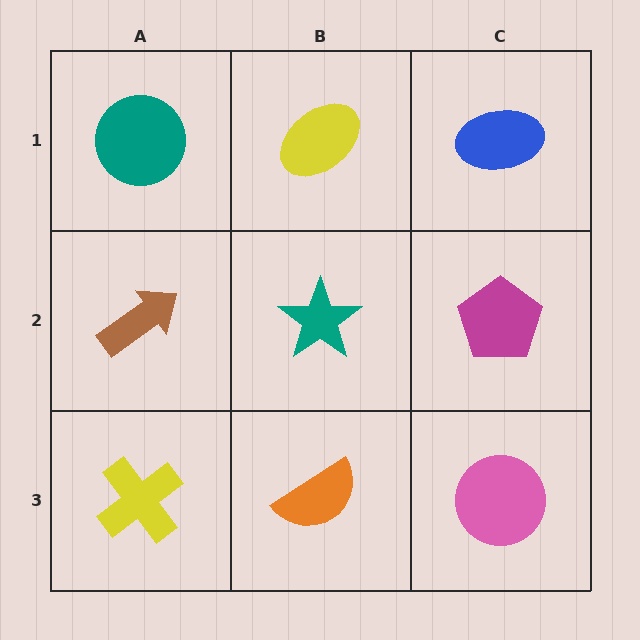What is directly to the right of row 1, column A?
A yellow ellipse.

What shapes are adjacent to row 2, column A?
A teal circle (row 1, column A), a yellow cross (row 3, column A), a teal star (row 2, column B).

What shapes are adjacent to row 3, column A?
A brown arrow (row 2, column A), an orange semicircle (row 3, column B).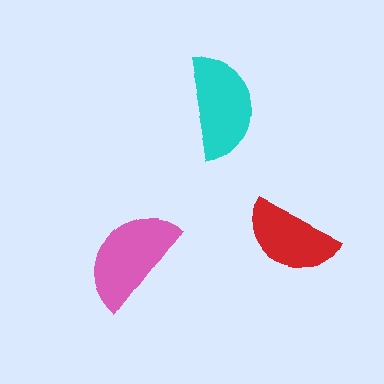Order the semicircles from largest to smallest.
the pink one, the cyan one, the red one.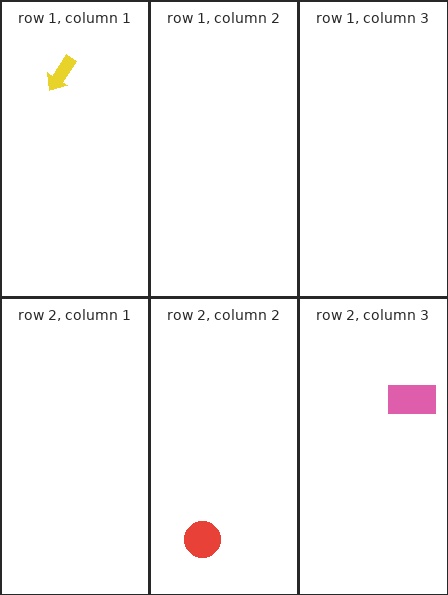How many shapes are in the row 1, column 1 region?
1.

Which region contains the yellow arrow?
The row 1, column 1 region.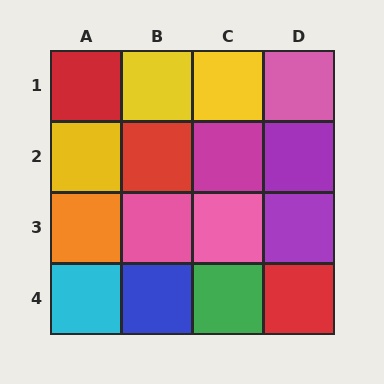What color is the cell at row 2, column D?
Purple.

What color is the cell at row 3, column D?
Purple.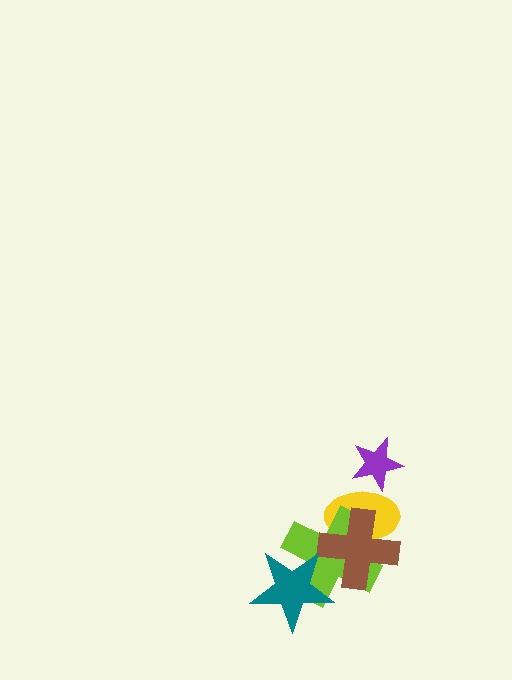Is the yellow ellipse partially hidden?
Yes, it is partially covered by another shape.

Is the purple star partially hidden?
Yes, it is partially covered by another shape.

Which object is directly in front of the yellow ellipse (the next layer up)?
The lime cross is directly in front of the yellow ellipse.